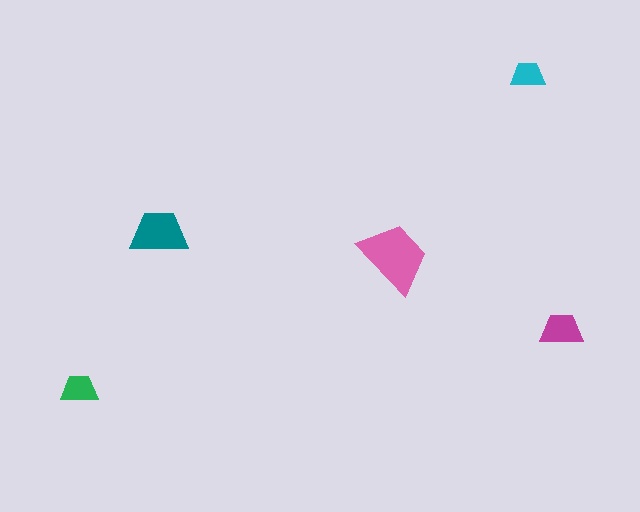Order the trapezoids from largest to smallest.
the pink one, the teal one, the magenta one, the green one, the cyan one.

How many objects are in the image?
There are 5 objects in the image.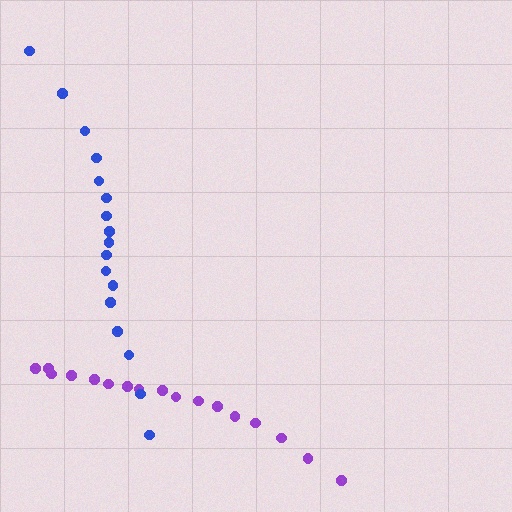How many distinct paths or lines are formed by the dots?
There are 2 distinct paths.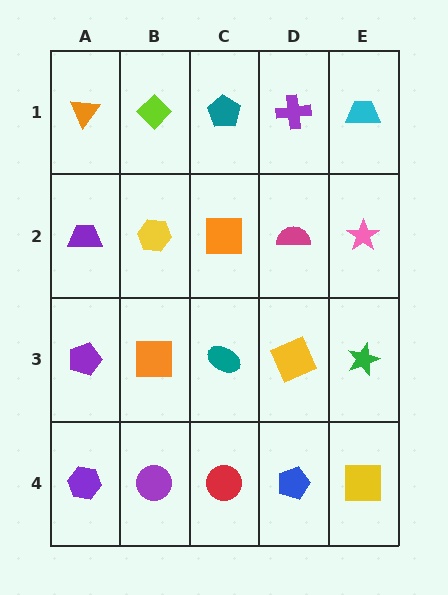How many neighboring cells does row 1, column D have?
3.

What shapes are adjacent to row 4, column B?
An orange square (row 3, column B), a purple hexagon (row 4, column A), a red circle (row 4, column C).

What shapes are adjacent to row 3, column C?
An orange square (row 2, column C), a red circle (row 4, column C), an orange square (row 3, column B), a yellow square (row 3, column D).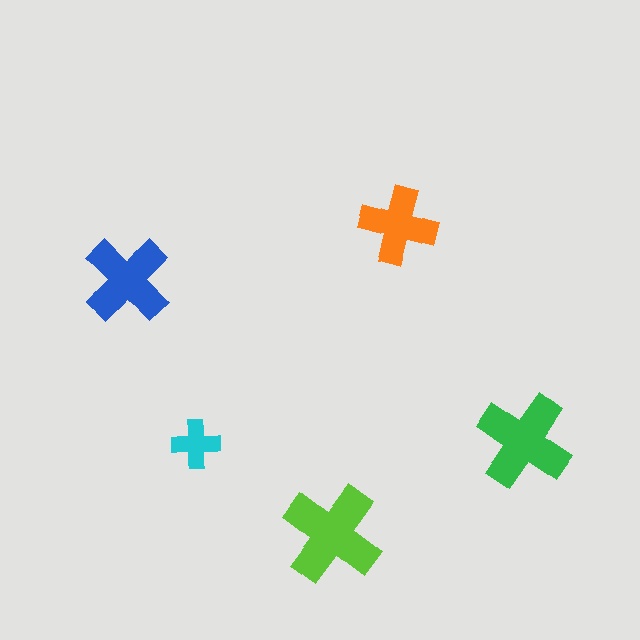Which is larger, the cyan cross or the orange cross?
The orange one.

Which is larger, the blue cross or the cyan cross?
The blue one.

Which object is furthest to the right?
The green cross is rightmost.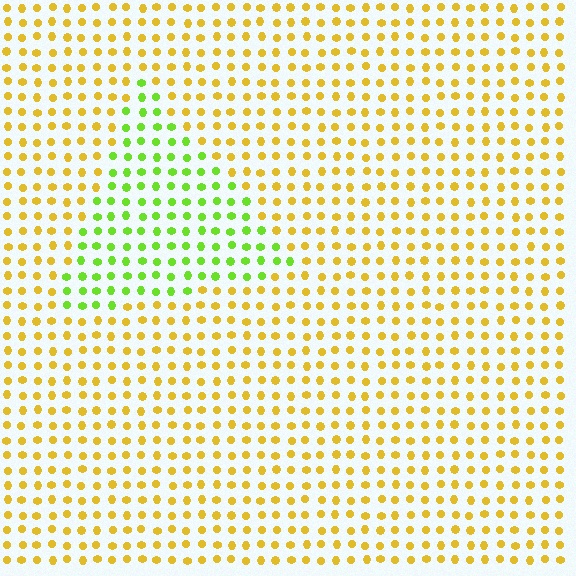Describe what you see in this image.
The image is filled with small yellow elements in a uniform arrangement. A triangle-shaped region is visible where the elements are tinted to a slightly different hue, forming a subtle color boundary.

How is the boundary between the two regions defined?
The boundary is defined purely by a slight shift in hue (about 51 degrees). Spacing, size, and orientation are identical on both sides.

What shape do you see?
I see a triangle.